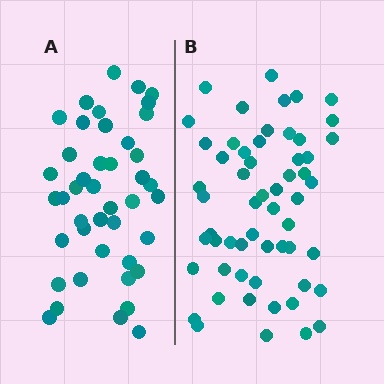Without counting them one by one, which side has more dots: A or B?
Region B (the right region) has more dots.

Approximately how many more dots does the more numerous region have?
Region B has approximately 15 more dots than region A.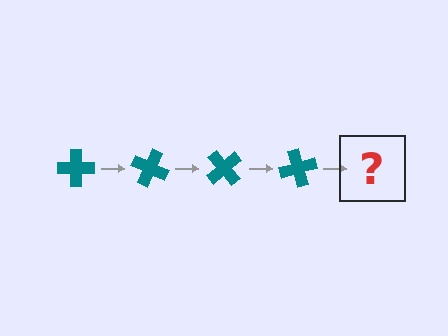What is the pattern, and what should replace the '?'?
The pattern is that the cross rotates 25 degrees each step. The '?' should be a teal cross rotated 100 degrees.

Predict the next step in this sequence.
The next step is a teal cross rotated 100 degrees.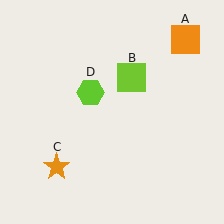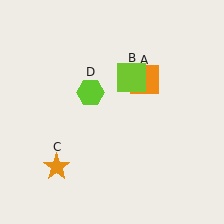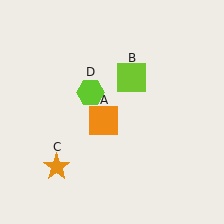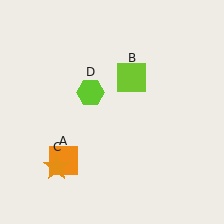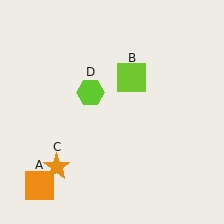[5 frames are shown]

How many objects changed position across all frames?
1 object changed position: orange square (object A).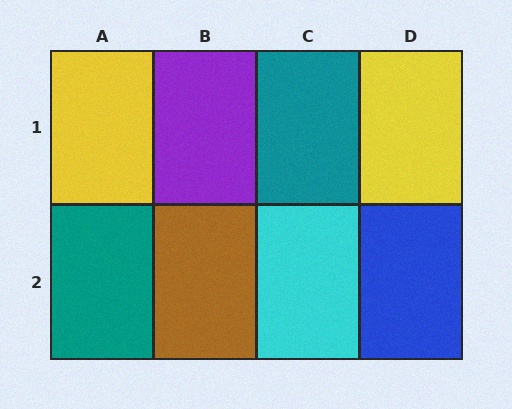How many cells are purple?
1 cell is purple.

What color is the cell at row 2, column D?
Blue.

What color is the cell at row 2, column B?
Brown.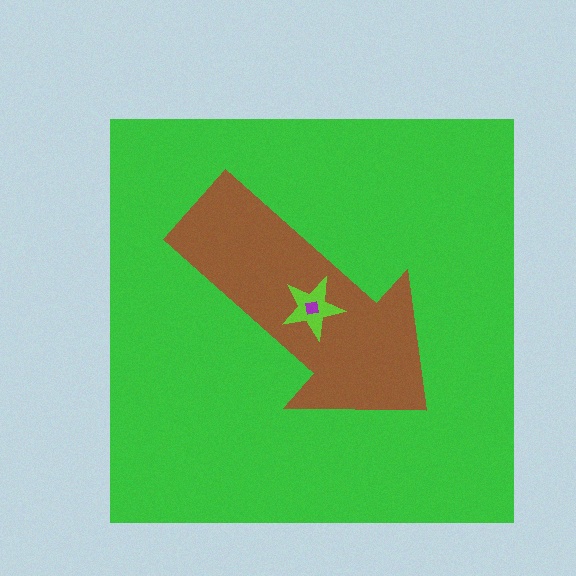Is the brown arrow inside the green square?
Yes.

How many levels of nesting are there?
4.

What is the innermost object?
The purple square.